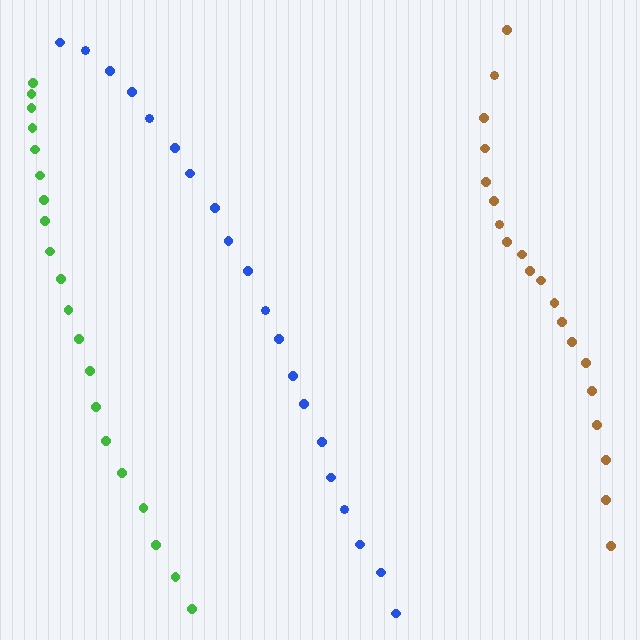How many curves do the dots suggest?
There are 3 distinct paths.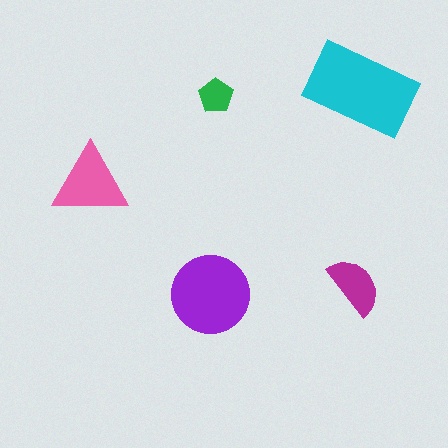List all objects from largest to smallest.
The cyan rectangle, the purple circle, the pink triangle, the magenta semicircle, the green pentagon.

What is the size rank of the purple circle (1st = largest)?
2nd.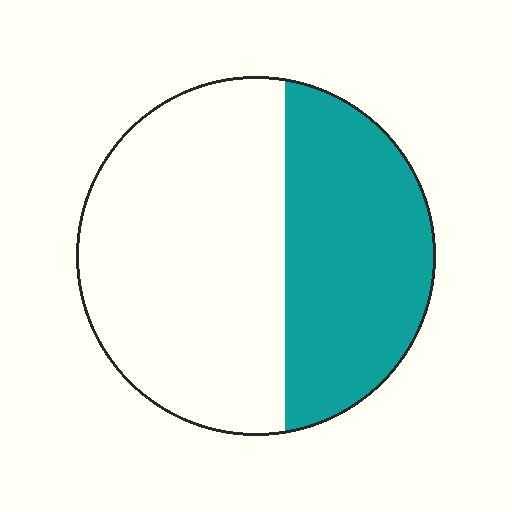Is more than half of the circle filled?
No.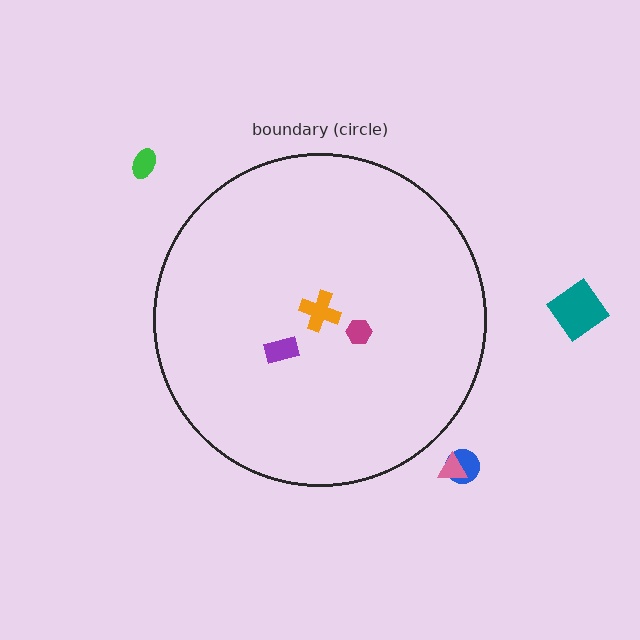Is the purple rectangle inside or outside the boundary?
Inside.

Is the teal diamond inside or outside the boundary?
Outside.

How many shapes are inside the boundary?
3 inside, 4 outside.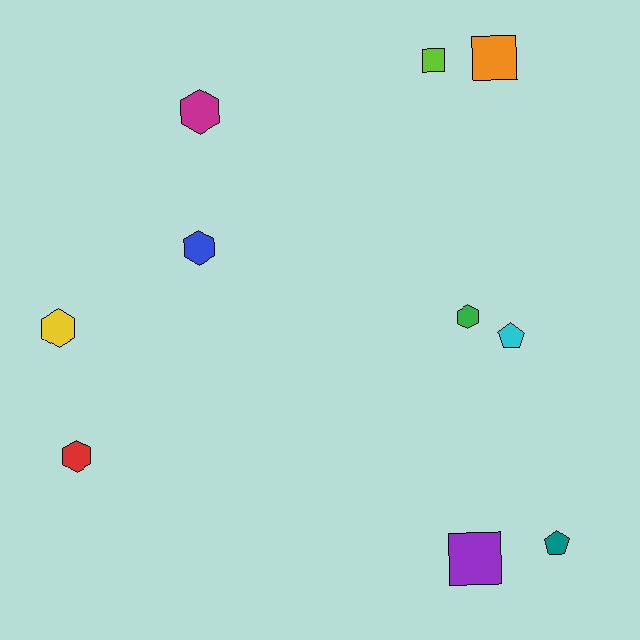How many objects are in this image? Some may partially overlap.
There are 10 objects.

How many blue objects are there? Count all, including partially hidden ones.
There is 1 blue object.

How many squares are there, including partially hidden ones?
There are 3 squares.